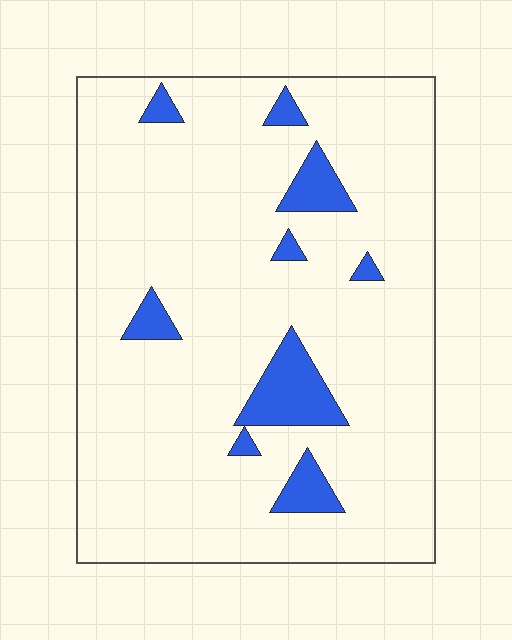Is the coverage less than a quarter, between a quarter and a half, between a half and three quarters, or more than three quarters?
Less than a quarter.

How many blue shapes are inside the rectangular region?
9.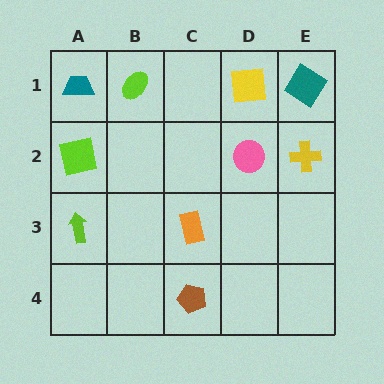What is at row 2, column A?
A lime square.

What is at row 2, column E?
A yellow cross.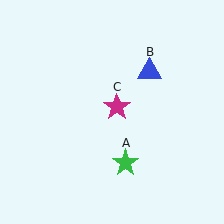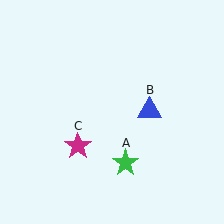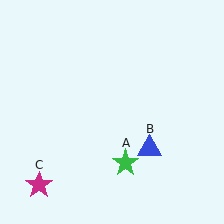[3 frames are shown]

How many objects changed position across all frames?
2 objects changed position: blue triangle (object B), magenta star (object C).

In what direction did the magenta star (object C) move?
The magenta star (object C) moved down and to the left.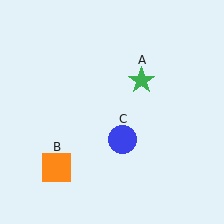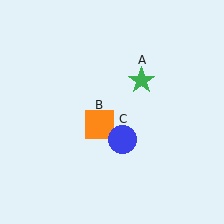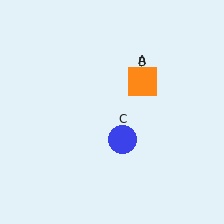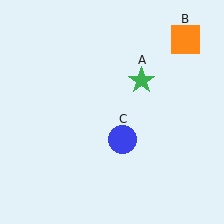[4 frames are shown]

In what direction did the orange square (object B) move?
The orange square (object B) moved up and to the right.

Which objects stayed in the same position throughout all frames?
Green star (object A) and blue circle (object C) remained stationary.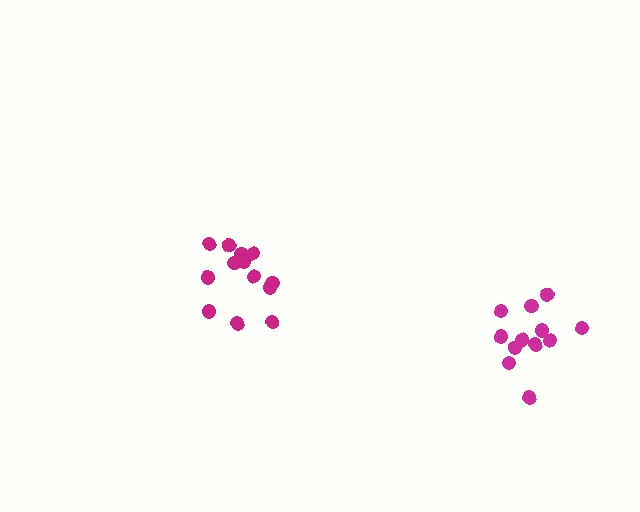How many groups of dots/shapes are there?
There are 2 groups.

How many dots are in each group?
Group 1: 13 dots, Group 2: 12 dots (25 total).